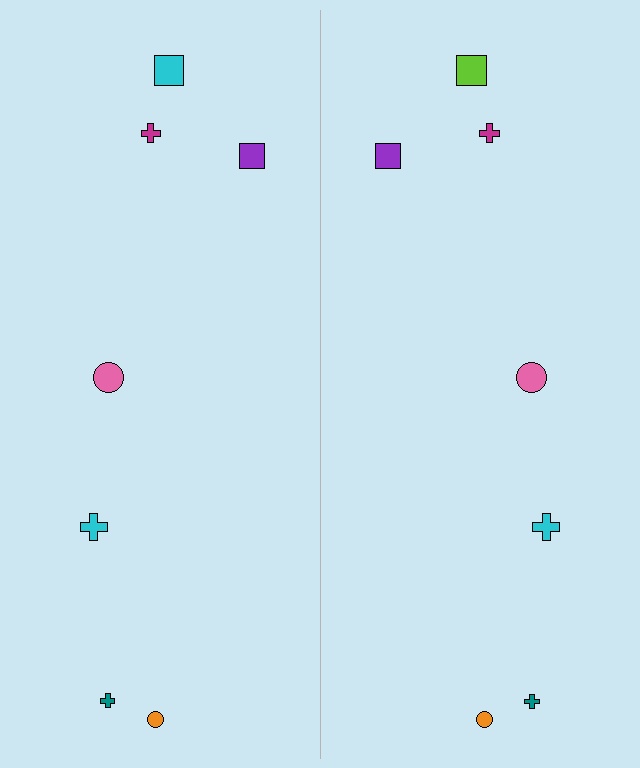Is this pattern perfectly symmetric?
No, the pattern is not perfectly symmetric. The lime square on the right side breaks the symmetry — its mirror counterpart is cyan.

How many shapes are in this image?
There are 14 shapes in this image.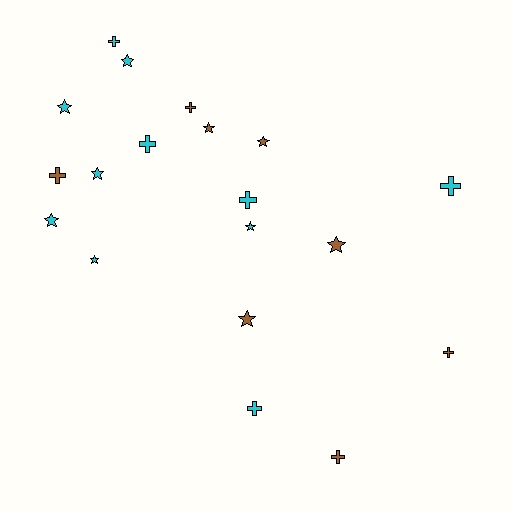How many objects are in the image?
There are 19 objects.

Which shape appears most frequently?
Star, with 10 objects.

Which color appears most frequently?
Cyan, with 11 objects.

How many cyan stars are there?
There are 6 cyan stars.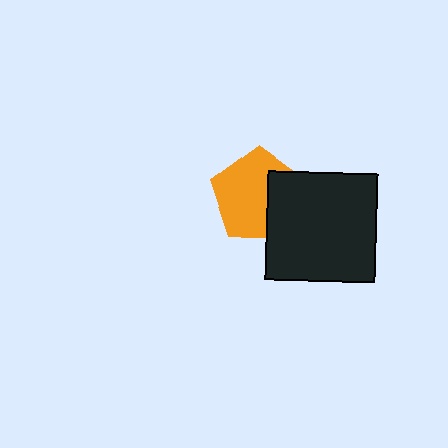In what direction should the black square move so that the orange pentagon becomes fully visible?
The black square should move right. That is the shortest direction to clear the overlap and leave the orange pentagon fully visible.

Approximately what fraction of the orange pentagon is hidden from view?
Roughly 35% of the orange pentagon is hidden behind the black square.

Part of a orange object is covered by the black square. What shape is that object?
It is a pentagon.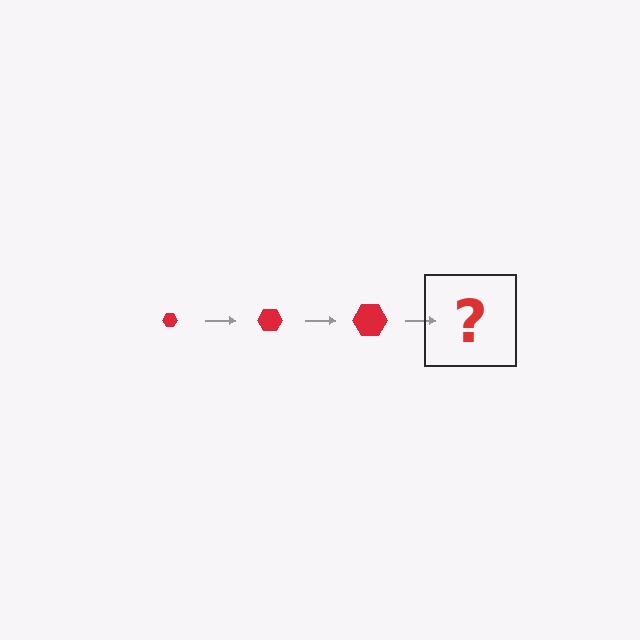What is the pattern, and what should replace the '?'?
The pattern is that the hexagon gets progressively larger each step. The '?' should be a red hexagon, larger than the previous one.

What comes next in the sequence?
The next element should be a red hexagon, larger than the previous one.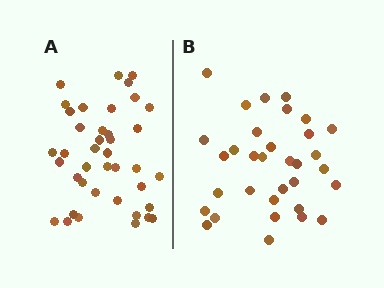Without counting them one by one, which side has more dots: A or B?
Region A (the left region) has more dots.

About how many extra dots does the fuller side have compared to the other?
Region A has roughly 8 or so more dots than region B.